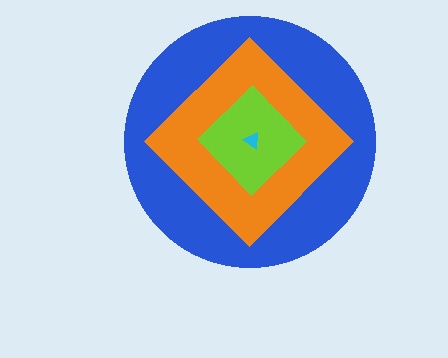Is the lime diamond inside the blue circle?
Yes.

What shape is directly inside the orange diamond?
The lime diamond.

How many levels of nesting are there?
4.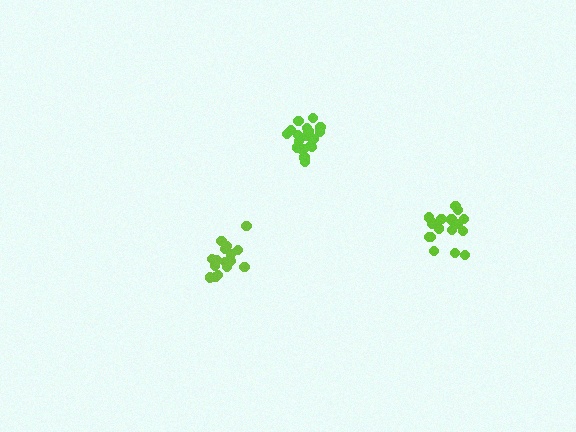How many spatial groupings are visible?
There are 3 spatial groupings.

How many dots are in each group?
Group 1: 16 dots, Group 2: 20 dots, Group 3: 18 dots (54 total).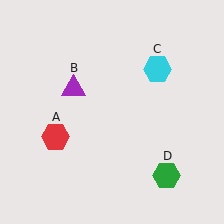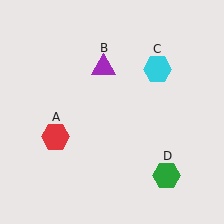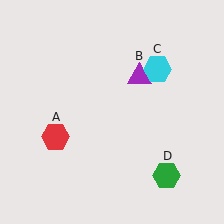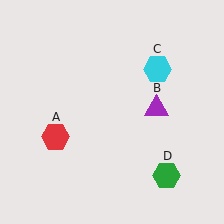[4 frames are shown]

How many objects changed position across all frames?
1 object changed position: purple triangle (object B).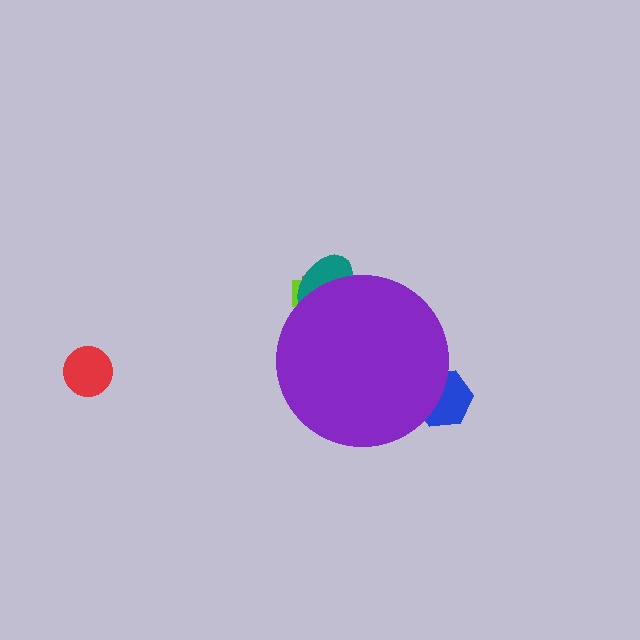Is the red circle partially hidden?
No, the red circle is fully visible.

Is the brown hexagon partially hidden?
Yes, the brown hexagon is partially hidden behind the purple circle.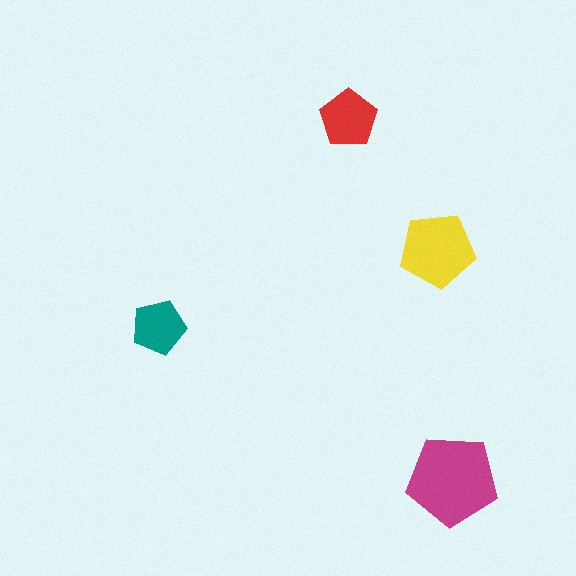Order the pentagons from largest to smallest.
the magenta one, the yellow one, the red one, the teal one.